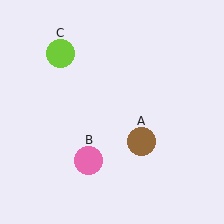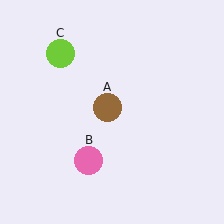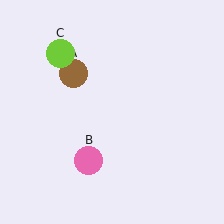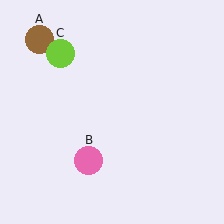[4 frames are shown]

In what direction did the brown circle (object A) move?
The brown circle (object A) moved up and to the left.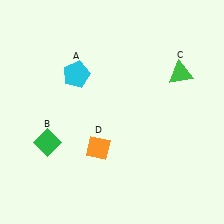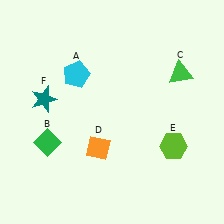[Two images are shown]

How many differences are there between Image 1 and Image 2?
There are 2 differences between the two images.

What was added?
A lime hexagon (E), a teal star (F) were added in Image 2.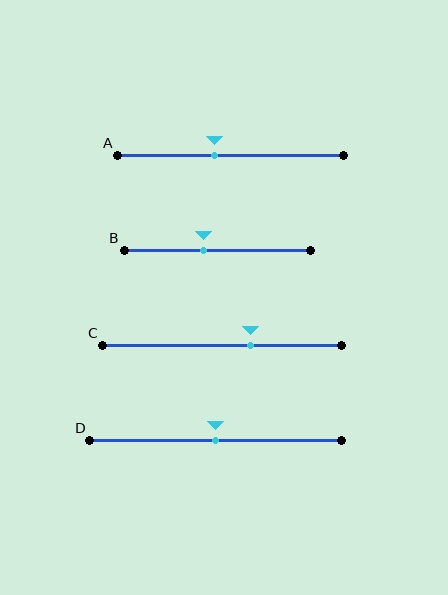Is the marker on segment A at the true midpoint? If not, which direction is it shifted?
No, the marker on segment A is shifted to the left by about 7% of the segment length.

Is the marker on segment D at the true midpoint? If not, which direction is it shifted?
Yes, the marker on segment D is at the true midpoint.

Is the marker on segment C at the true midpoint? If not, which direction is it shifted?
No, the marker on segment C is shifted to the right by about 12% of the segment length.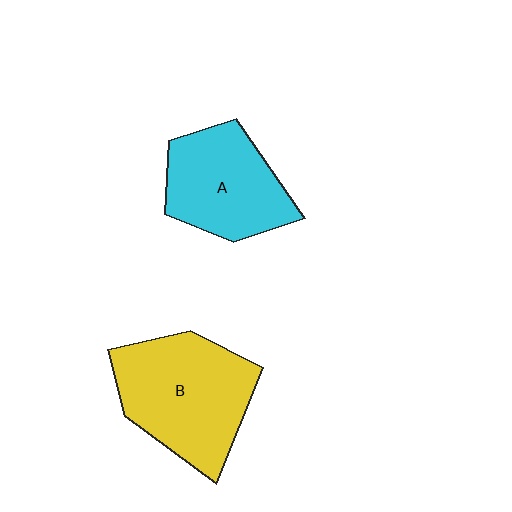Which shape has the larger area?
Shape B (yellow).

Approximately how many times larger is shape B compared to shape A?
Approximately 1.3 times.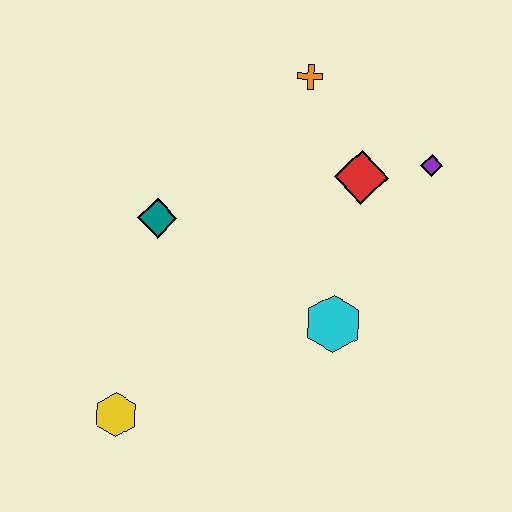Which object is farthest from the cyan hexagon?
The orange cross is farthest from the cyan hexagon.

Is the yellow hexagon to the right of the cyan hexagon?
No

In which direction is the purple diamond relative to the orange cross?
The purple diamond is to the right of the orange cross.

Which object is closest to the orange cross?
The red diamond is closest to the orange cross.